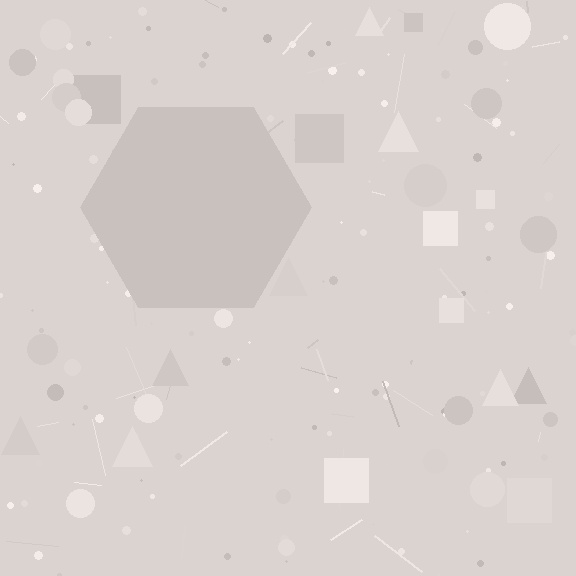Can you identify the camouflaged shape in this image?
The camouflaged shape is a hexagon.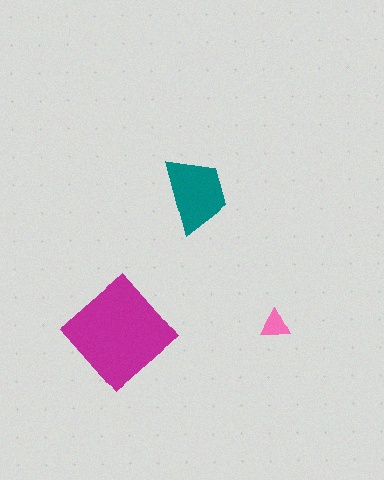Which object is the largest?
The magenta diamond.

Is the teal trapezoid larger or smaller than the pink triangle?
Larger.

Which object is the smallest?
The pink triangle.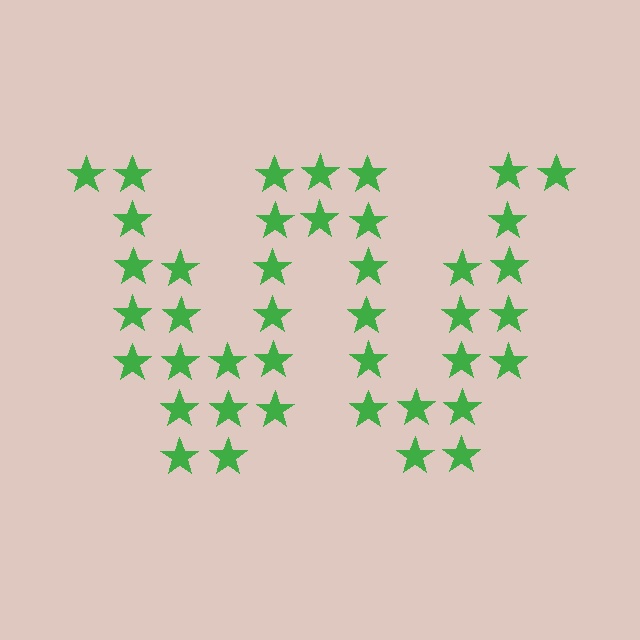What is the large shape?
The large shape is the letter W.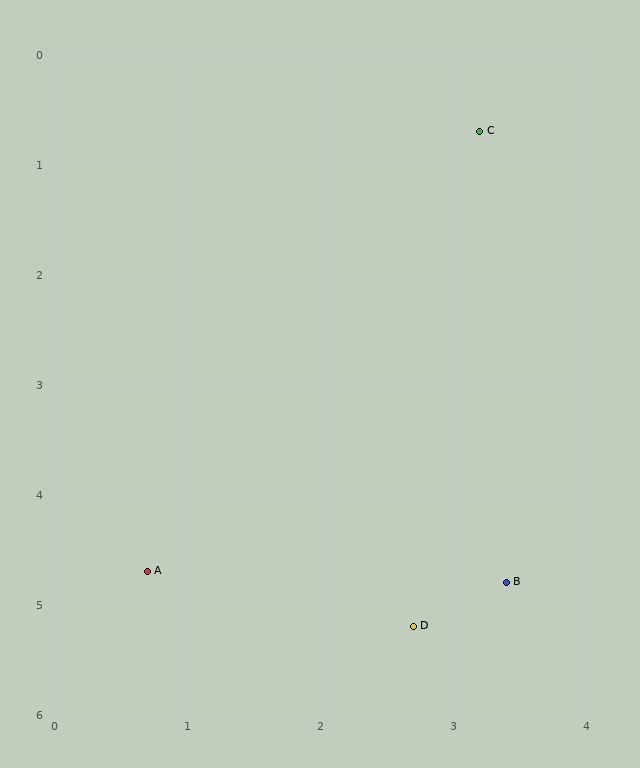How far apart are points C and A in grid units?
Points C and A are about 4.7 grid units apart.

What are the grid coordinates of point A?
Point A is at approximately (0.7, 4.7).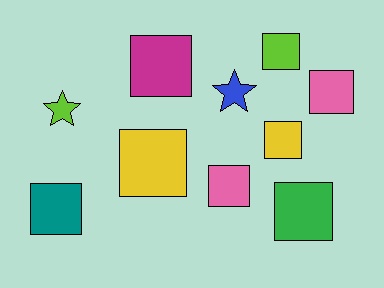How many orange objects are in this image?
There are no orange objects.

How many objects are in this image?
There are 10 objects.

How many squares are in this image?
There are 8 squares.